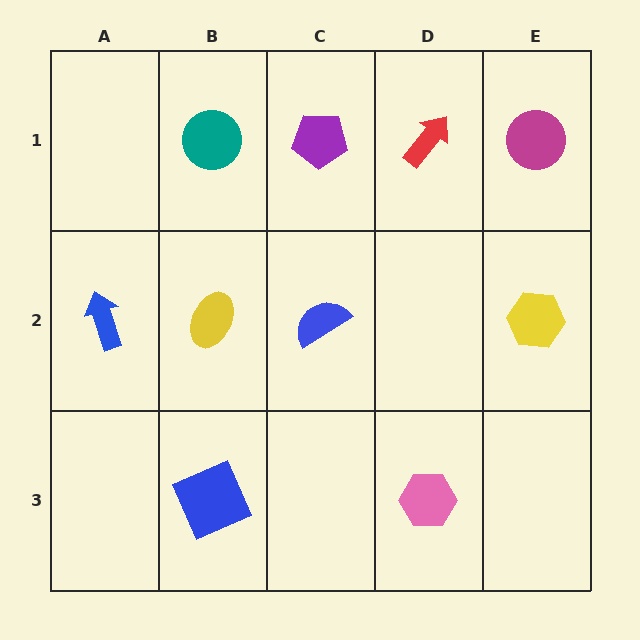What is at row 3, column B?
A blue square.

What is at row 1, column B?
A teal circle.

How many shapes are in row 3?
2 shapes.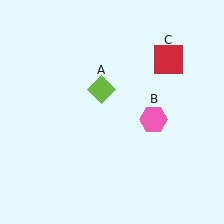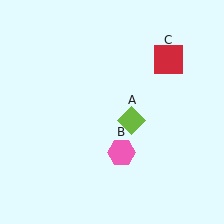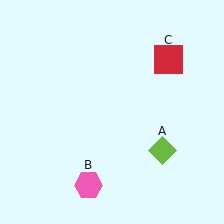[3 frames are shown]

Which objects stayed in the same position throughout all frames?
Red square (object C) remained stationary.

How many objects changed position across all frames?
2 objects changed position: lime diamond (object A), pink hexagon (object B).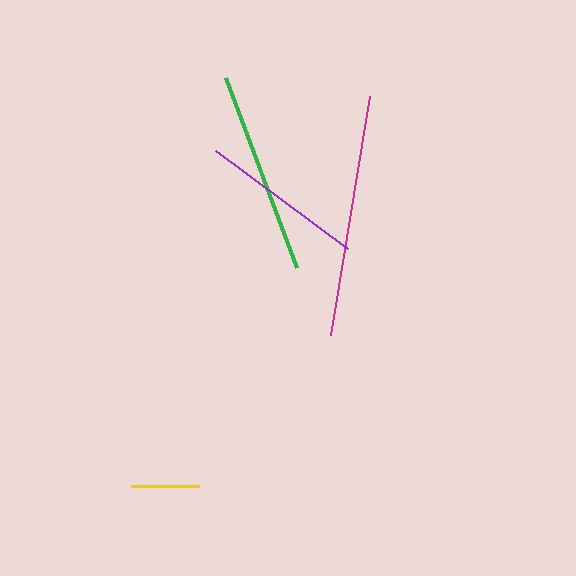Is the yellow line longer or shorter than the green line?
The green line is longer than the yellow line.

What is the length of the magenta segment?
The magenta segment is approximately 242 pixels long.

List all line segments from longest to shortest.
From longest to shortest: magenta, green, purple, yellow.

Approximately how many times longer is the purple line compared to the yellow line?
The purple line is approximately 2.4 times the length of the yellow line.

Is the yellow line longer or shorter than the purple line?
The purple line is longer than the yellow line.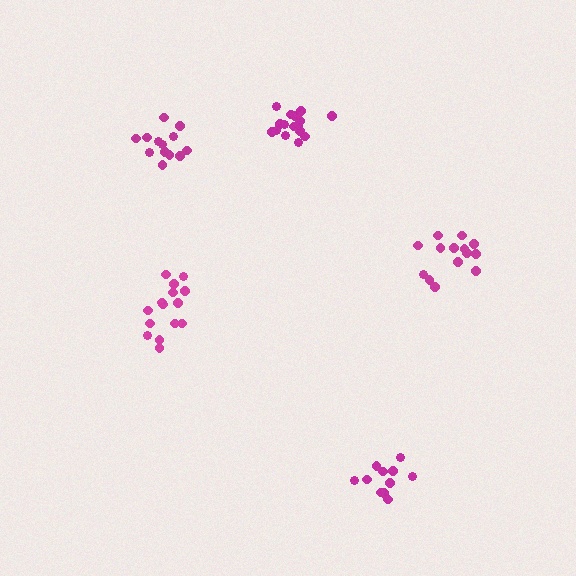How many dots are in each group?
Group 1: 13 dots, Group 2: 11 dots, Group 3: 14 dots, Group 4: 15 dots, Group 5: 16 dots (69 total).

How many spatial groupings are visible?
There are 5 spatial groupings.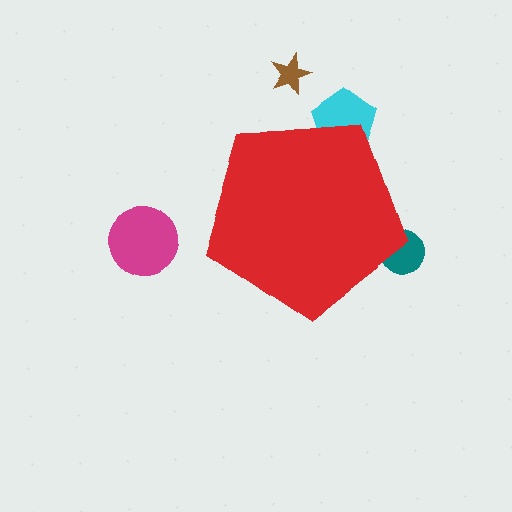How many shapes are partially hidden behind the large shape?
2 shapes are partially hidden.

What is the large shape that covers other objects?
A red pentagon.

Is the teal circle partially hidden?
Yes, the teal circle is partially hidden behind the red pentagon.